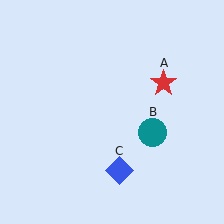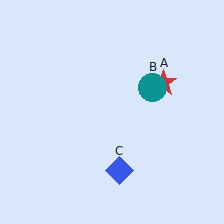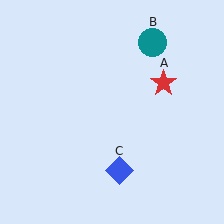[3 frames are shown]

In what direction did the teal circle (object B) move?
The teal circle (object B) moved up.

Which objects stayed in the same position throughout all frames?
Red star (object A) and blue diamond (object C) remained stationary.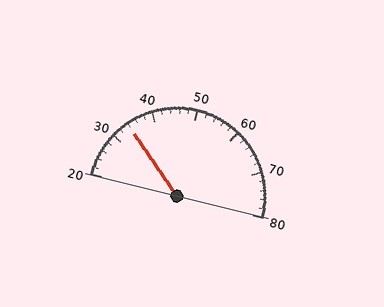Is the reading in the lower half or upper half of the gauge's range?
The reading is in the lower half of the range (20 to 80).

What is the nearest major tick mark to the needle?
The nearest major tick mark is 30.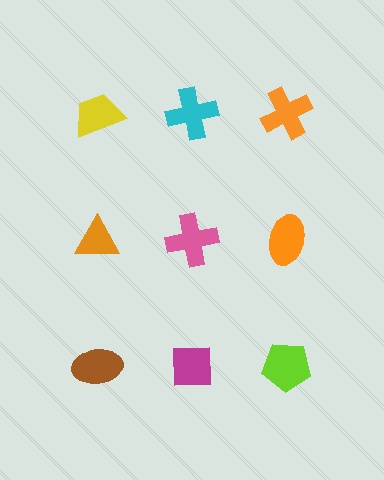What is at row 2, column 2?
A pink cross.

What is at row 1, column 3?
An orange cross.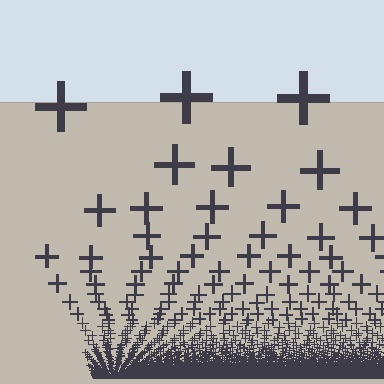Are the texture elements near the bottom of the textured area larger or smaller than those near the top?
Smaller. The gradient is inverted — elements near the bottom are smaller and denser.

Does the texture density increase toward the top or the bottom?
Density increases toward the bottom.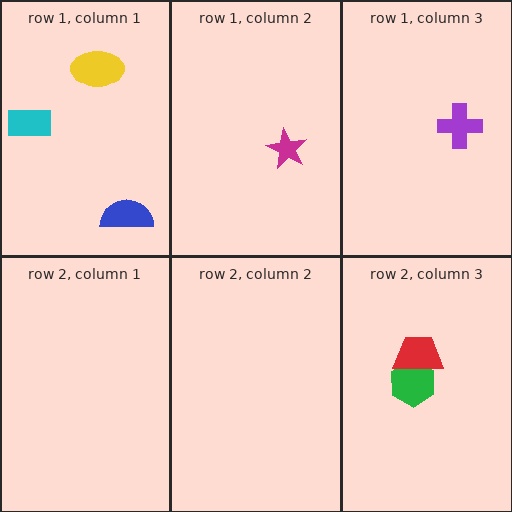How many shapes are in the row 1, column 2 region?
1.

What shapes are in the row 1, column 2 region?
The magenta star.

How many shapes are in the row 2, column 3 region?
2.